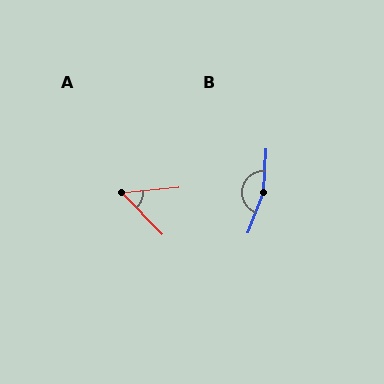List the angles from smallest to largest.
A (51°), B (162°).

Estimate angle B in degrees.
Approximately 162 degrees.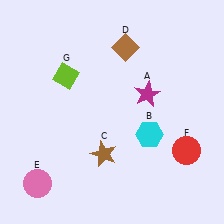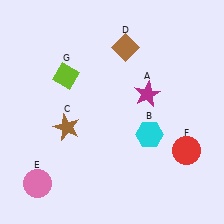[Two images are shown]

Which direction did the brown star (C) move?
The brown star (C) moved left.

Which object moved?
The brown star (C) moved left.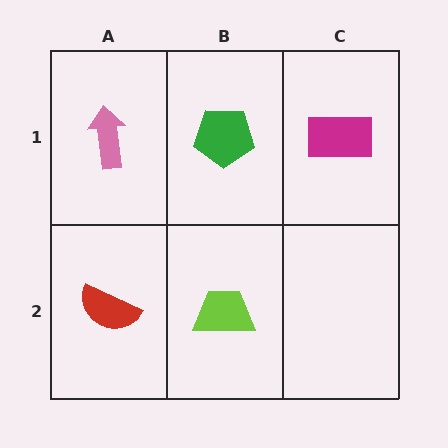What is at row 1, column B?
A green pentagon.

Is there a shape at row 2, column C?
No, that cell is empty.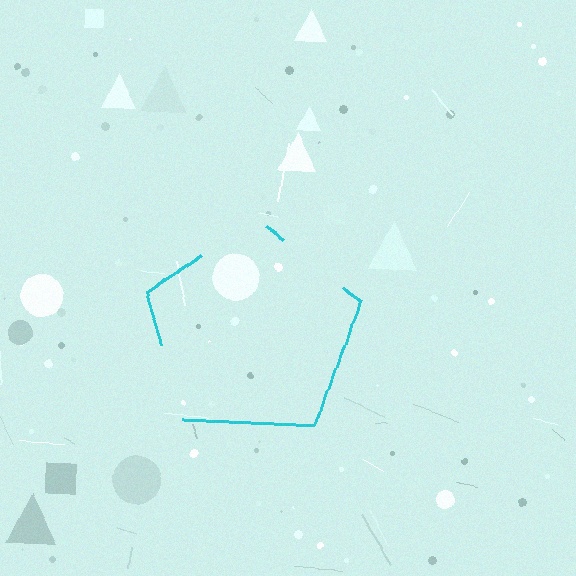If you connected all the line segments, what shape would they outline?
They would outline a pentagon.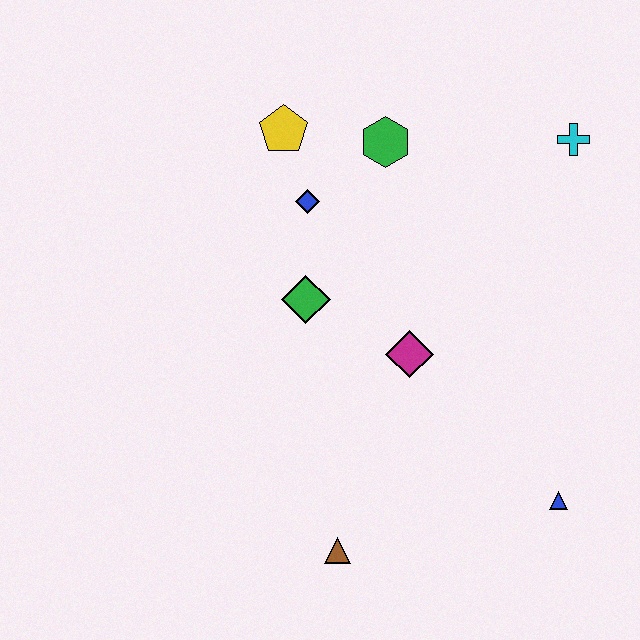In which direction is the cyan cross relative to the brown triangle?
The cyan cross is above the brown triangle.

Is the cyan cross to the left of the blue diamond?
No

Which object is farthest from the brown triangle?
The cyan cross is farthest from the brown triangle.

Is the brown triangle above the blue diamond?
No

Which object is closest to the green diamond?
The blue diamond is closest to the green diamond.